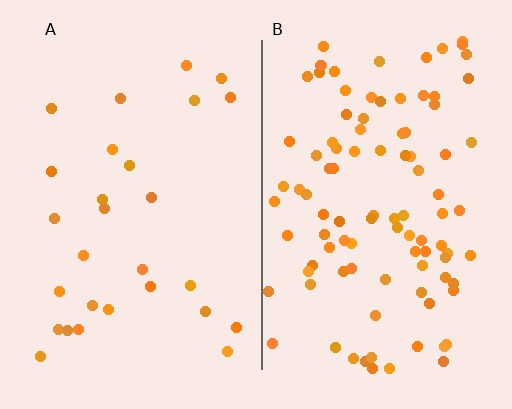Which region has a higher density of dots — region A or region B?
B (the right).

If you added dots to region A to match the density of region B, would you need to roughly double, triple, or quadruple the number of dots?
Approximately quadruple.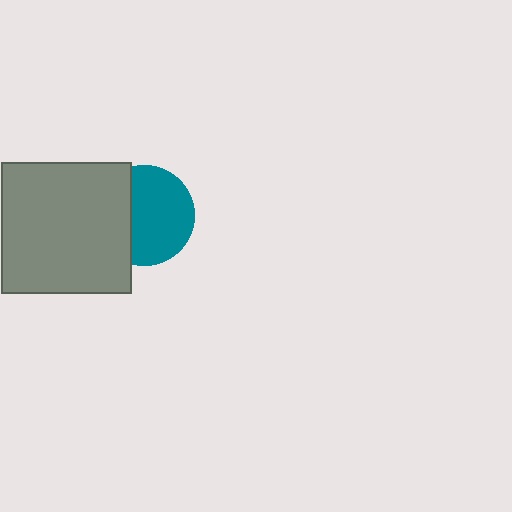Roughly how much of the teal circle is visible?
Most of it is visible (roughly 66%).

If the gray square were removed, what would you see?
You would see the complete teal circle.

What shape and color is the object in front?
The object in front is a gray square.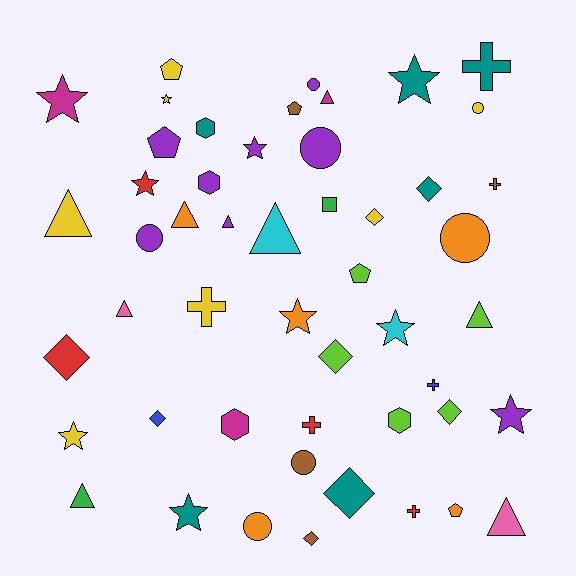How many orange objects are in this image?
There are 5 orange objects.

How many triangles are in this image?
There are 9 triangles.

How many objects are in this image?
There are 50 objects.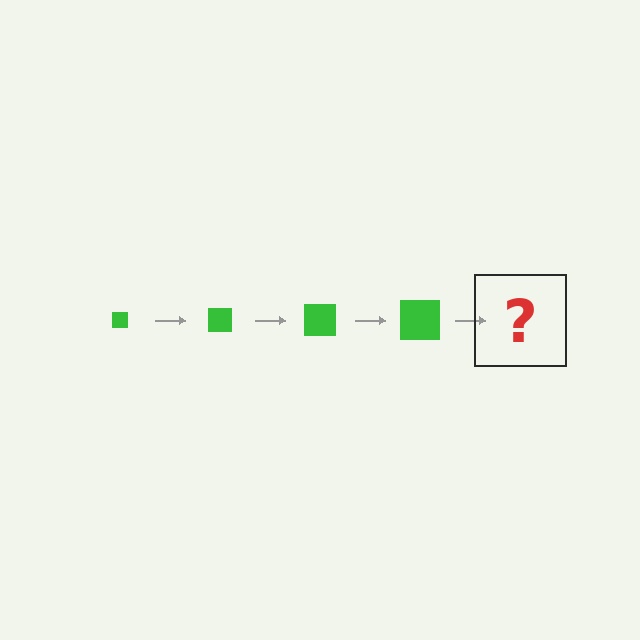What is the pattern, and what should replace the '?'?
The pattern is that the square gets progressively larger each step. The '?' should be a green square, larger than the previous one.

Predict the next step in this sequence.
The next step is a green square, larger than the previous one.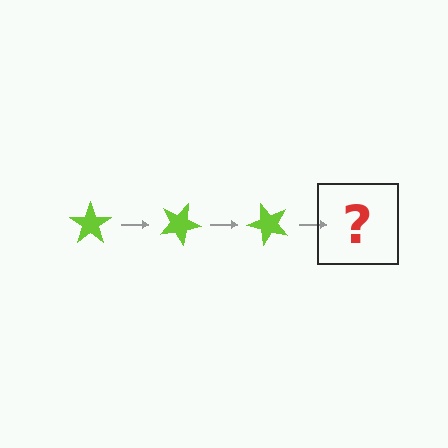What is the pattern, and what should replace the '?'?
The pattern is that the star rotates 25 degrees each step. The '?' should be a lime star rotated 75 degrees.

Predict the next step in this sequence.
The next step is a lime star rotated 75 degrees.